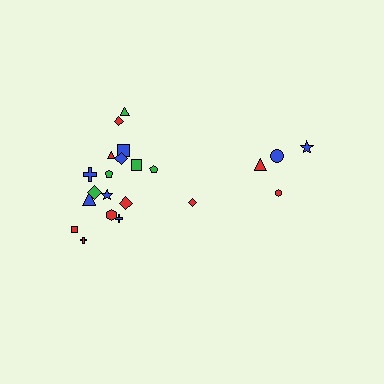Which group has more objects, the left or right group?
The left group.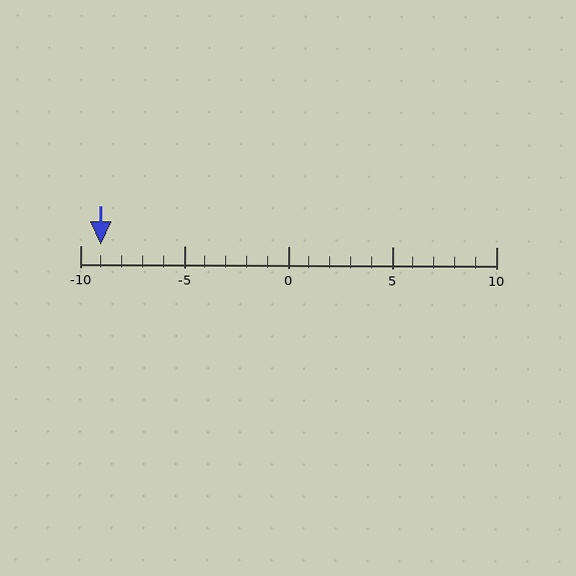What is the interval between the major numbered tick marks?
The major tick marks are spaced 5 units apart.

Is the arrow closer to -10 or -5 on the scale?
The arrow is closer to -10.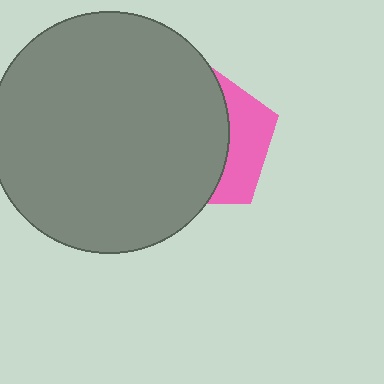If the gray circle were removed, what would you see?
You would see the complete pink pentagon.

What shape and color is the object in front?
The object in front is a gray circle.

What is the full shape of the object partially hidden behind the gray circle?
The partially hidden object is a pink pentagon.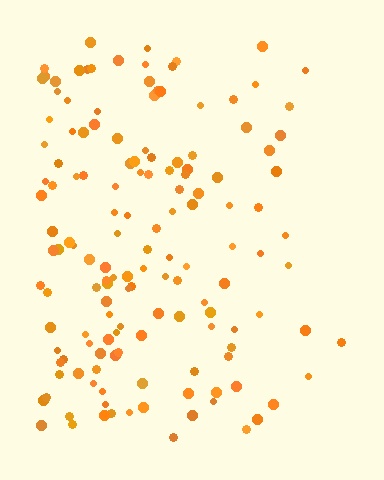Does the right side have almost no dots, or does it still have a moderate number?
Still a moderate number, just noticeably fewer than the left.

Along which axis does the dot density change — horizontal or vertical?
Horizontal.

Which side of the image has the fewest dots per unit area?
The right.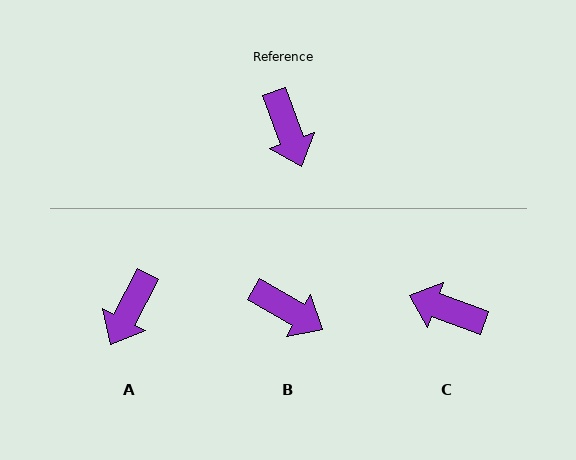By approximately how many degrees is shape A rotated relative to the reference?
Approximately 48 degrees clockwise.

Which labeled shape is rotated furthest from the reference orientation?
C, about 131 degrees away.